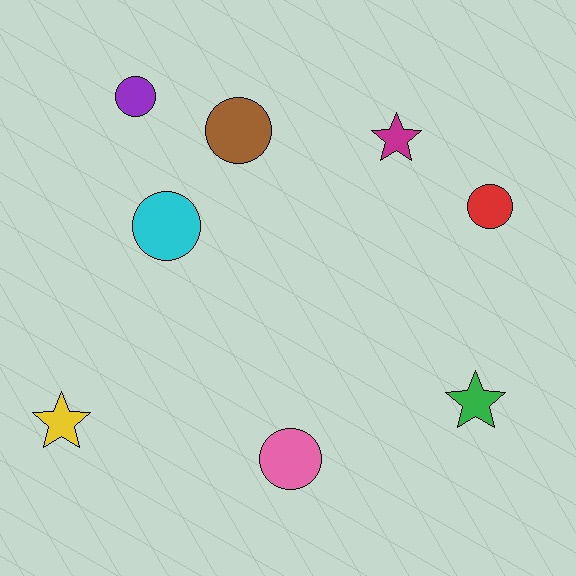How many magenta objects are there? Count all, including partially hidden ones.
There is 1 magenta object.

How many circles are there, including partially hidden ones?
There are 5 circles.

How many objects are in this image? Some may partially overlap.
There are 8 objects.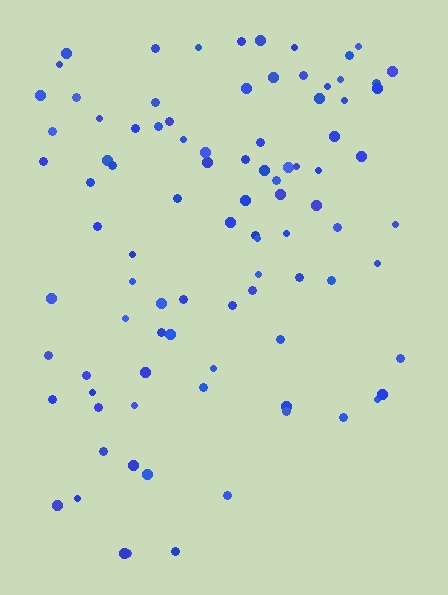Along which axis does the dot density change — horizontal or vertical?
Vertical.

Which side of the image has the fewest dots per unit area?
The bottom.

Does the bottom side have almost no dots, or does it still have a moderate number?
Still a moderate number, just noticeably fewer than the top.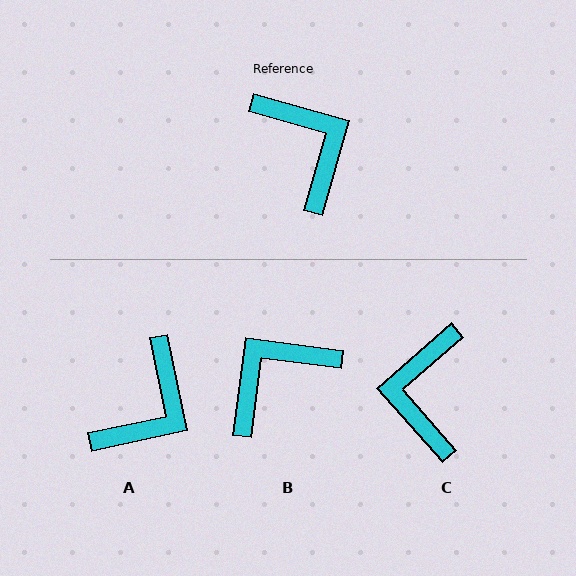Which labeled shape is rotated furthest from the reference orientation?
C, about 147 degrees away.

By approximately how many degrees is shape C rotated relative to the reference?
Approximately 147 degrees counter-clockwise.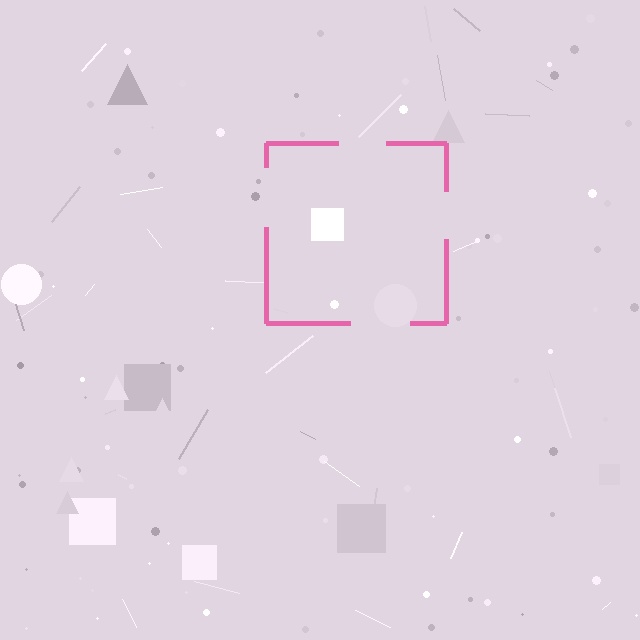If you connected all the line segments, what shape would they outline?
They would outline a square.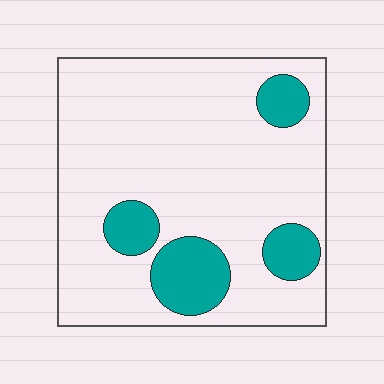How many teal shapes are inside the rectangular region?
4.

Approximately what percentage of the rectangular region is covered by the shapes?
Approximately 15%.